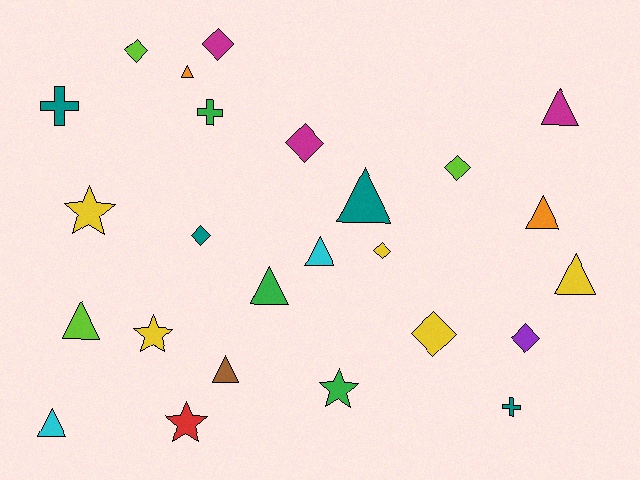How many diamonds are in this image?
There are 8 diamonds.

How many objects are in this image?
There are 25 objects.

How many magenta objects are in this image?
There are 3 magenta objects.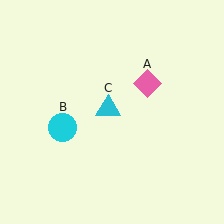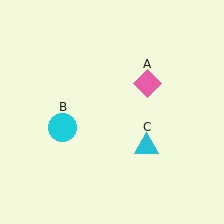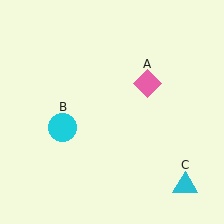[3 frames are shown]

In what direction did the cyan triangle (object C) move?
The cyan triangle (object C) moved down and to the right.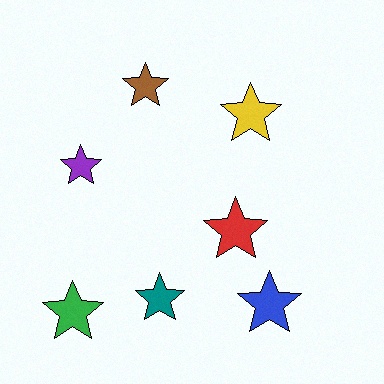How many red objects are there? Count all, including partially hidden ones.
There is 1 red object.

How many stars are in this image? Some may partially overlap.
There are 7 stars.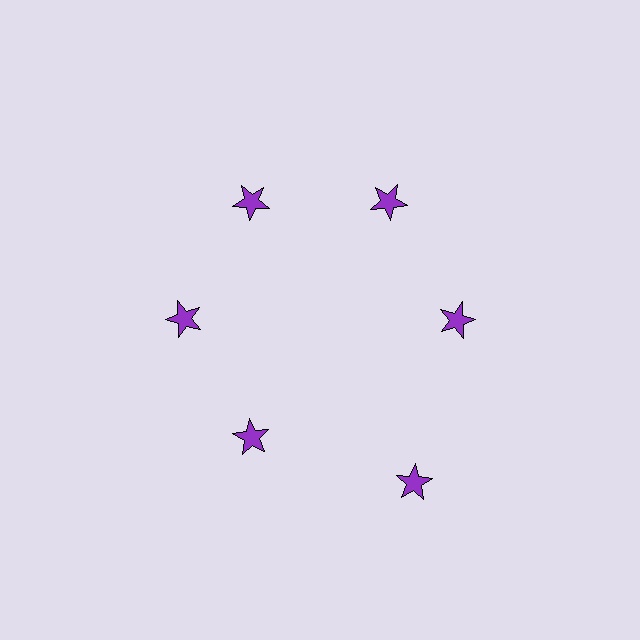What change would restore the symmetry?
The symmetry would be restored by moving it inward, back onto the ring so that all 6 stars sit at equal angles and equal distance from the center.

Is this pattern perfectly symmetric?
No. The 6 purple stars are arranged in a ring, but one element near the 5 o'clock position is pushed outward from the center, breaking the 6-fold rotational symmetry.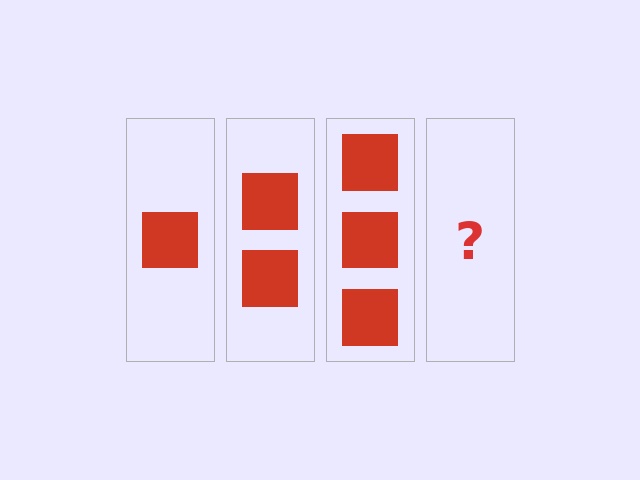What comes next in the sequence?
The next element should be 4 squares.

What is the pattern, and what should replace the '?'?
The pattern is that each step adds one more square. The '?' should be 4 squares.